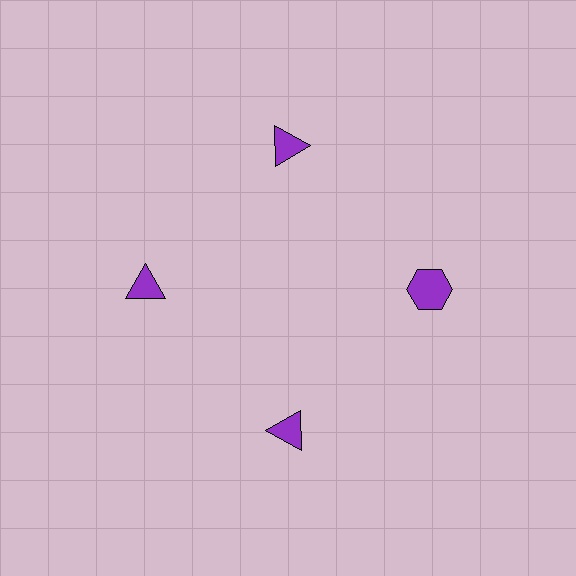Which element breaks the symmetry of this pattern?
The purple hexagon at roughly the 3 o'clock position breaks the symmetry. All other shapes are purple triangles.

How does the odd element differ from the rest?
It has a different shape: hexagon instead of triangle.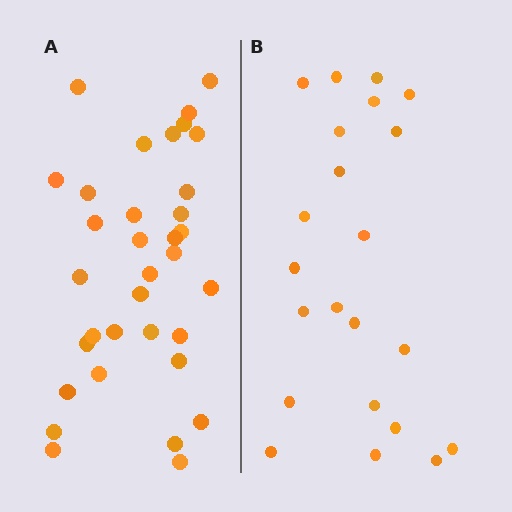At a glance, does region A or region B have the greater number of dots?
Region A (the left region) has more dots.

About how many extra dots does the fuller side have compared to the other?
Region A has roughly 12 or so more dots than region B.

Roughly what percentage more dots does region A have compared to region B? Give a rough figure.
About 55% more.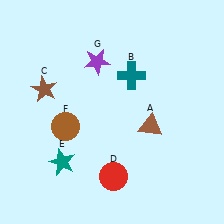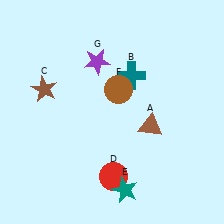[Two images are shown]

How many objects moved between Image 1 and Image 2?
2 objects moved between the two images.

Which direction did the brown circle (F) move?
The brown circle (F) moved right.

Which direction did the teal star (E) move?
The teal star (E) moved right.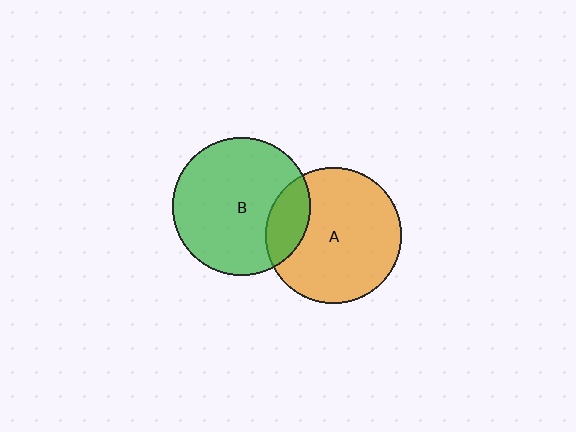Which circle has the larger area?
Circle B (green).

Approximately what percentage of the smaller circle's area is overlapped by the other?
Approximately 20%.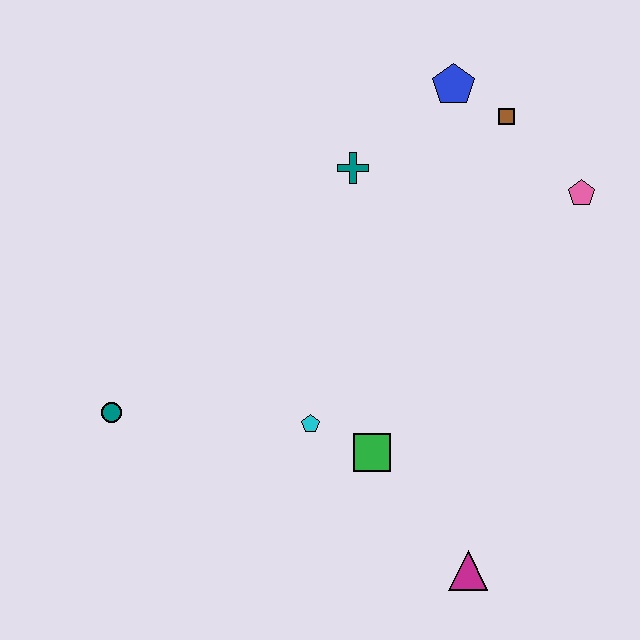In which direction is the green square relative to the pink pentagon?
The green square is below the pink pentagon.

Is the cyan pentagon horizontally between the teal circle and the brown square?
Yes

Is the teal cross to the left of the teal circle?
No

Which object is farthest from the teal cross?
The magenta triangle is farthest from the teal cross.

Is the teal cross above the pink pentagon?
Yes